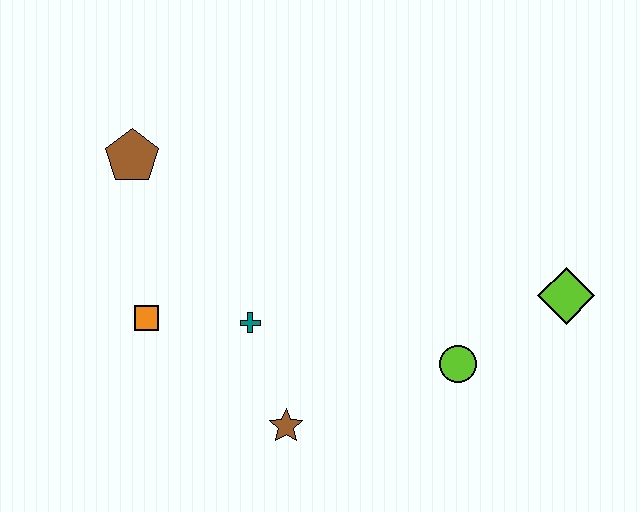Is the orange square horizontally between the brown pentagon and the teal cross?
Yes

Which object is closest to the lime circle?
The lime diamond is closest to the lime circle.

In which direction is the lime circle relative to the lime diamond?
The lime circle is to the left of the lime diamond.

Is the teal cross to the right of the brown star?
No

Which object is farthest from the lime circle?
The brown pentagon is farthest from the lime circle.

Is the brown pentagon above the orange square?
Yes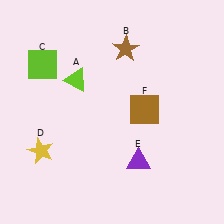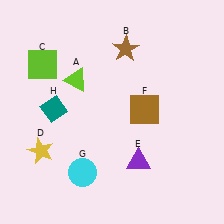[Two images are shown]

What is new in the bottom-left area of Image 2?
A cyan circle (G) was added in the bottom-left area of Image 2.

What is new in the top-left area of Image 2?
A teal diamond (H) was added in the top-left area of Image 2.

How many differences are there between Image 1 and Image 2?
There are 2 differences between the two images.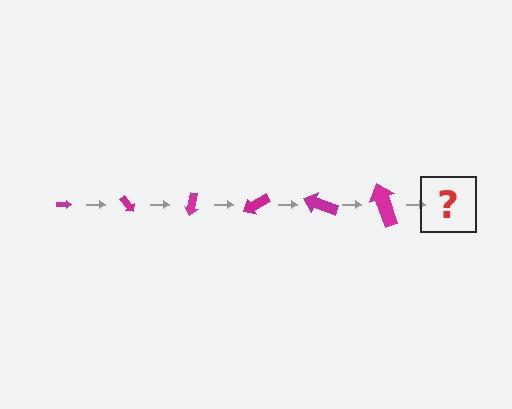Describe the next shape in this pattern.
It should be an arrow, larger than the previous one and rotated 300 degrees from the start.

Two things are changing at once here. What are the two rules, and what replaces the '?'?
The two rules are that the arrow grows larger each step and it rotates 50 degrees each step. The '?' should be an arrow, larger than the previous one and rotated 300 degrees from the start.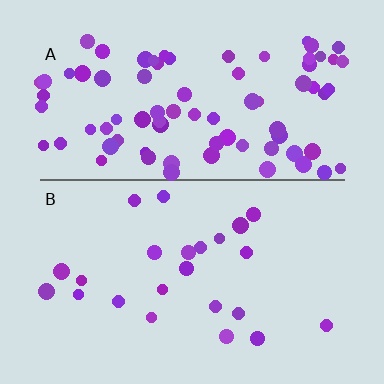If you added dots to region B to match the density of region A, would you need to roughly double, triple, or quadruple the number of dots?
Approximately triple.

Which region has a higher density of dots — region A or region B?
A (the top).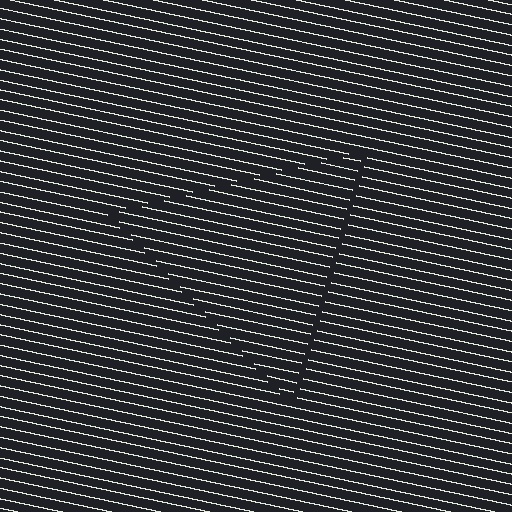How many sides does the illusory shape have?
3 sides — the line-ends trace a triangle.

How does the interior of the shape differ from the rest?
The interior of the shape contains the same grating, shifted by half a period — the contour is defined by the phase discontinuity where line-ends from the inner and outer gratings abut.